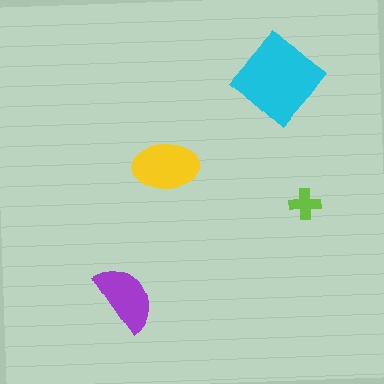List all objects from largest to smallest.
The cyan diamond, the yellow ellipse, the purple semicircle, the lime cross.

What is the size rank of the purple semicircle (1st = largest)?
3rd.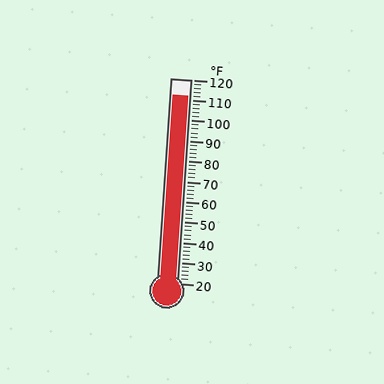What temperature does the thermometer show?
The thermometer shows approximately 112°F.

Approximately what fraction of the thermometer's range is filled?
The thermometer is filled to approximately 90% of its range.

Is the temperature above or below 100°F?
The temperature is above 100°F.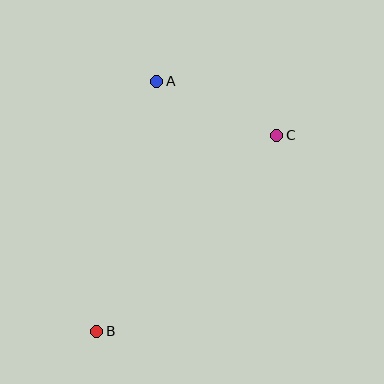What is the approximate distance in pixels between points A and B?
The distance between A and B is approximately 257 pixels.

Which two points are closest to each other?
Points A and C are closest to each other.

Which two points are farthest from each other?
Points B and C are farthest from each other.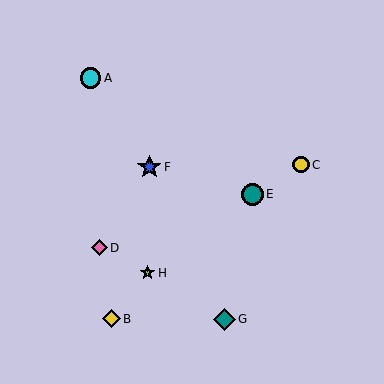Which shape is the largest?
The blue star (labeled F) is the largest.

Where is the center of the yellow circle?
The center of the yellow circle is at (301, 165).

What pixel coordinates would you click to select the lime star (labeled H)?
Click at (147, 273) to select the lime star H.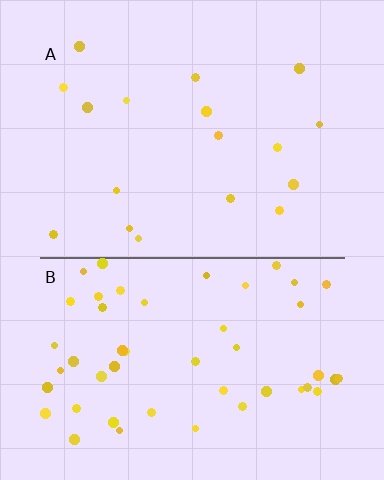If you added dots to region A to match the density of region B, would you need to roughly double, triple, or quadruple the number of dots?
Approximately triple.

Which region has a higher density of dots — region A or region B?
B (the bottom).